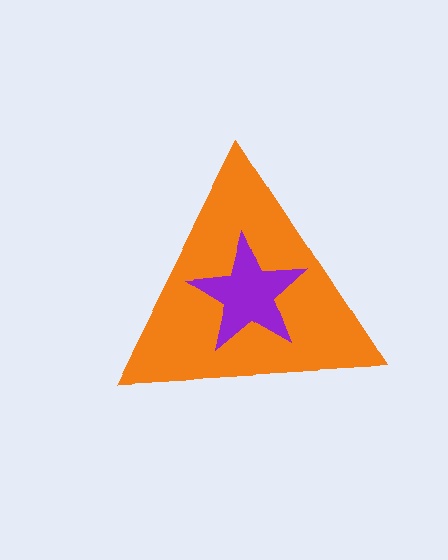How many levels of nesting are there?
2.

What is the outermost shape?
The orange triangle.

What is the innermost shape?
The purple star.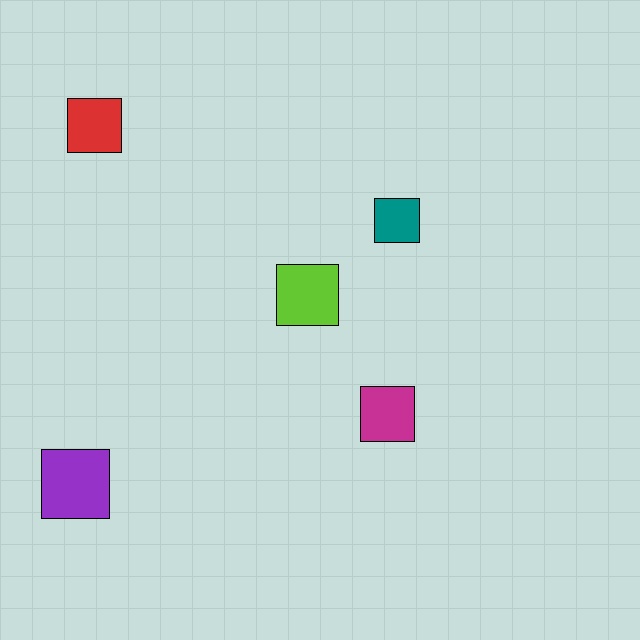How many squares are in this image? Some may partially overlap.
There are 5 squares.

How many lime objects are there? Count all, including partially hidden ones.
There is 1 lime object.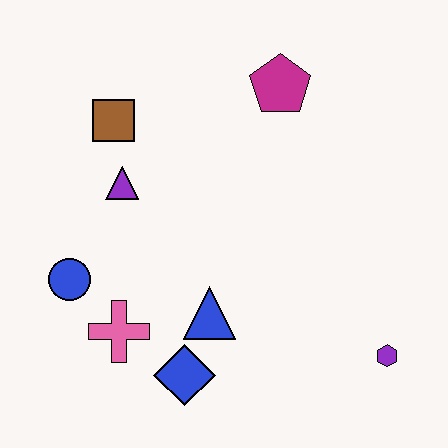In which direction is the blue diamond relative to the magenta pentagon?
The blue diamond is below the magenta pentagon.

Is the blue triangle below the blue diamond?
No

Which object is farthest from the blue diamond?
The magenta pentagon is farthest from the blue diamond.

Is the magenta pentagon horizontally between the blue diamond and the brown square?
No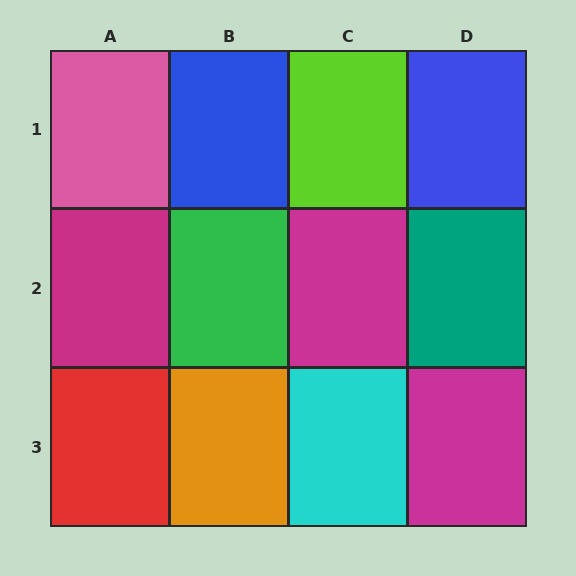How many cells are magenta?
3 cells are magenta.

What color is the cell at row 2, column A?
Magenta.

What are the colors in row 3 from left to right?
Red, orange, cyan, magenta.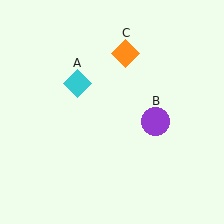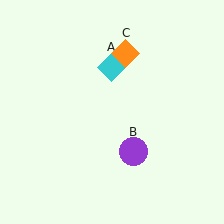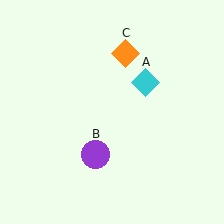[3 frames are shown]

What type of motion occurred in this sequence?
The cyan diamond (object A), purple circle (object B) rotated clockwise around the center of the scene.